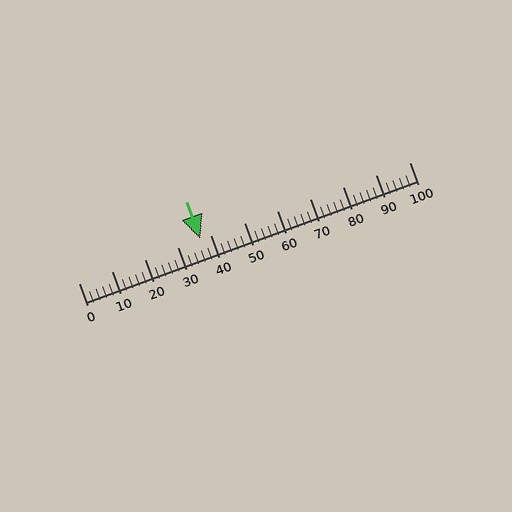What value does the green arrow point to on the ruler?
The green arrow points to approximately 37.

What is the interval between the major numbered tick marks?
The major tick marks are spaced 10 units apart.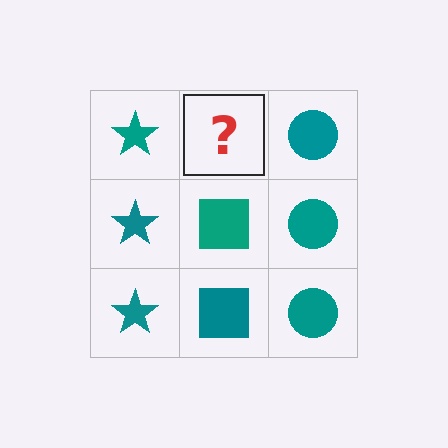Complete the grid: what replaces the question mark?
The question mark should be replaced with a teal square.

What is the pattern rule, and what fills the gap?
The rule is that each column has a consistent shape. The gap should be filled with a teal square.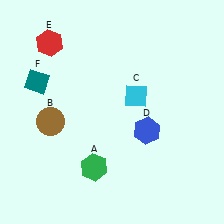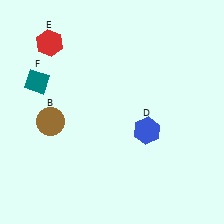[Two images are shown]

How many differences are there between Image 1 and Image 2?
There are 2 differences between the two images.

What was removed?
The green hexagon (A), the cyan diamond (C) were removed in Image 2.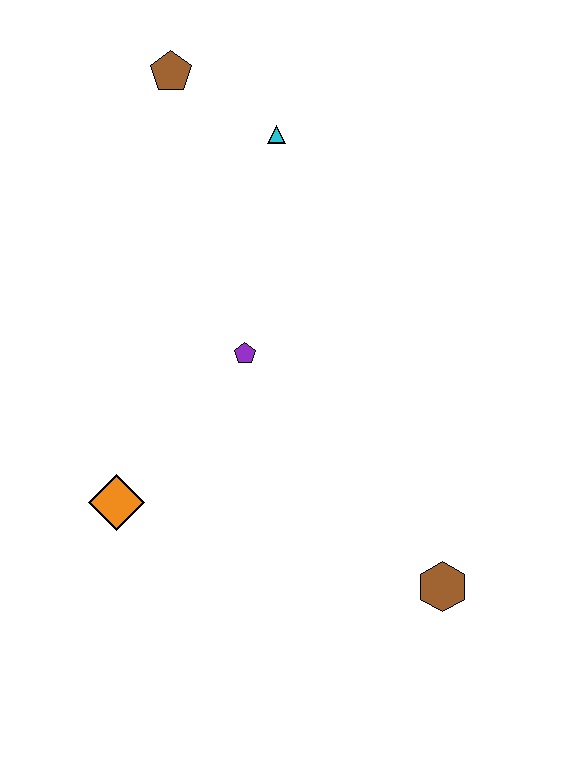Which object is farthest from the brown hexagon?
The brown pentagon is farthest from the brown hexagon.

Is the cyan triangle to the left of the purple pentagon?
No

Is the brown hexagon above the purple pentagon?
No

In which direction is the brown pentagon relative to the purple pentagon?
The brown pentagon is above the purple pentagon.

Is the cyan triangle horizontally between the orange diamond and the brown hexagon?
Yes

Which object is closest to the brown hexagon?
The purple pentagon is closest to the brown hexagon.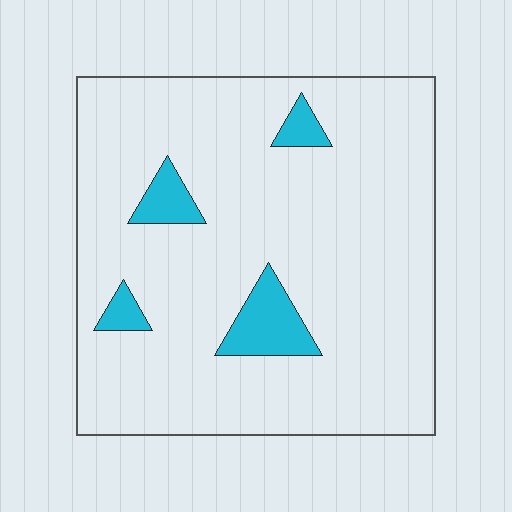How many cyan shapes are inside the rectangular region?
4.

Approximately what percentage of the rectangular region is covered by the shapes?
Approximately 10%.